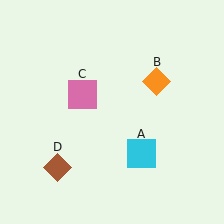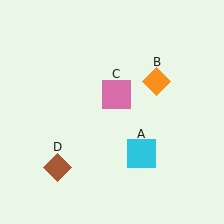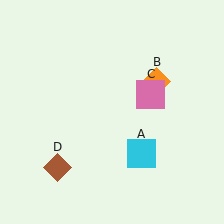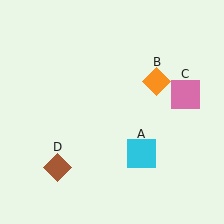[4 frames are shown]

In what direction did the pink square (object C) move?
The pink square (object C) moved right.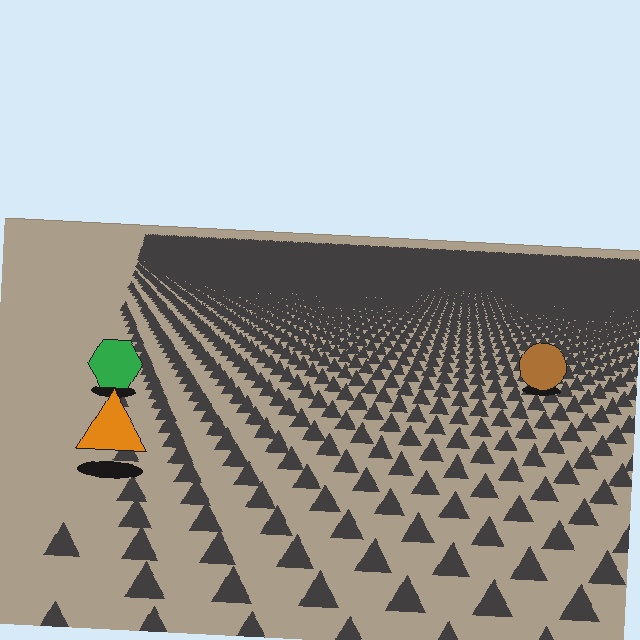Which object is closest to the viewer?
The orange triangle is closest. The texture marks near it are larger and more spread out.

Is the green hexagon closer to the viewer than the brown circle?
Yes. The green hexagon is closer — you can tell from the texture gradient: the ground texture is coarser near it.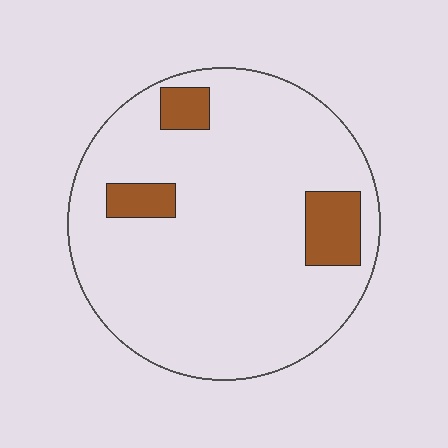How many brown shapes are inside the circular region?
3.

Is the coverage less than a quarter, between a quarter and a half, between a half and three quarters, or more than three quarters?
Less than a quarter.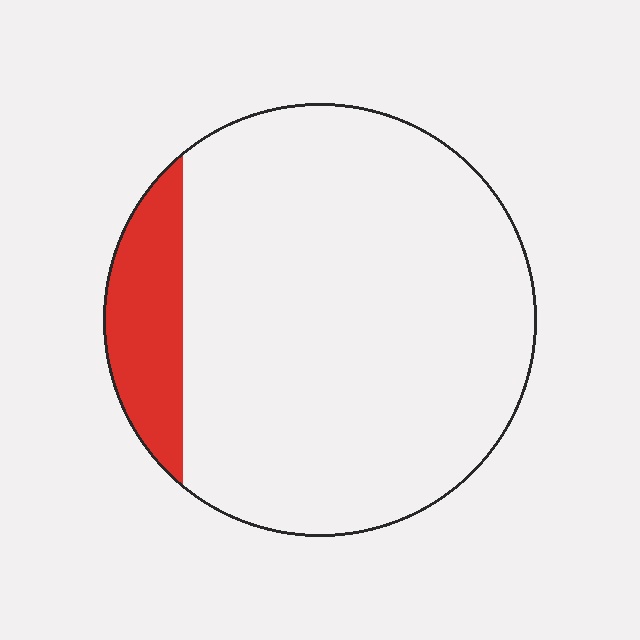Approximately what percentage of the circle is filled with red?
Approximately 15%.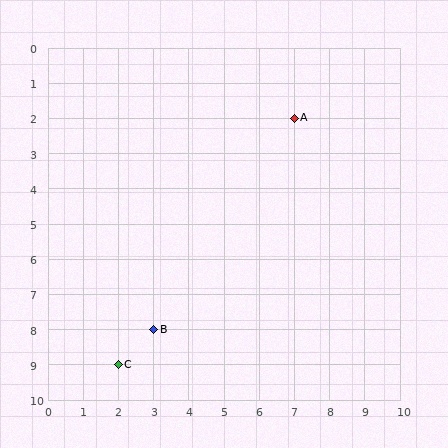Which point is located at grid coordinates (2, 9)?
Point C is at (2, 9).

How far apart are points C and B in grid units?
Points C and B are 1 column and 1 row apart (about 1.4 grid units diagonally).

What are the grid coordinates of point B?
Point B is at grid coordinates (3, 8).